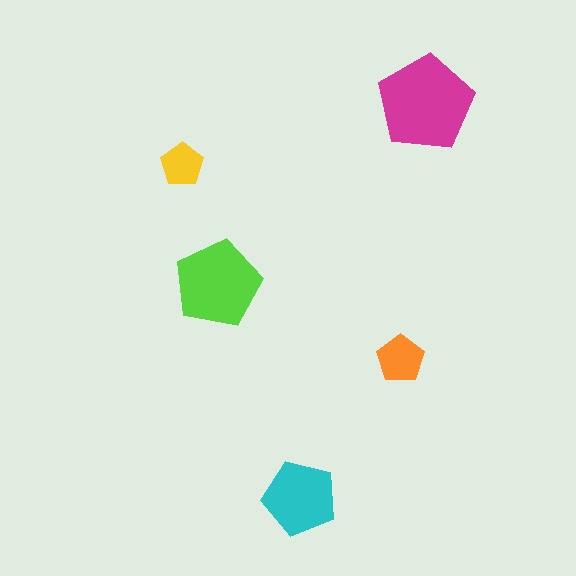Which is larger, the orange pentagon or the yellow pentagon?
The orange one.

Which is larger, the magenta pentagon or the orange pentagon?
The magenta one.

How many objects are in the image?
There are 5 objects in the image.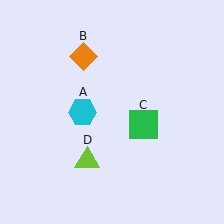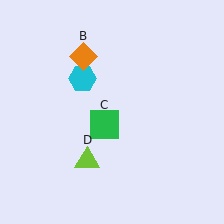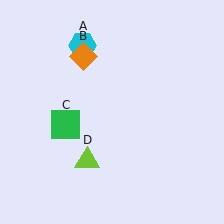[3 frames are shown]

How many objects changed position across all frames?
2 objects changed position: cyan hexagon (object A), green square (object C).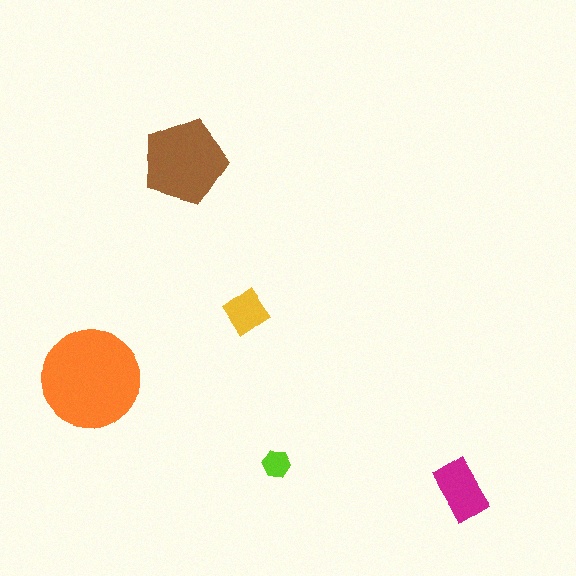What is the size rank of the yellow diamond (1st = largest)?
4th.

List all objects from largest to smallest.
The orange circle, the brown pentagon, the magenta rectangle, the yellow diamond, the lime hexagon.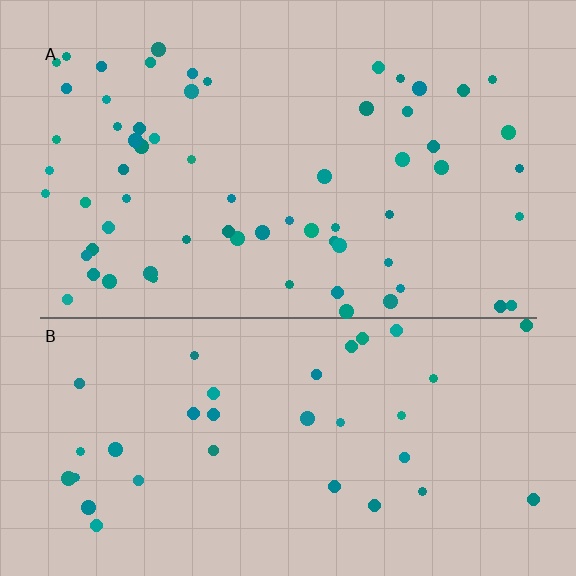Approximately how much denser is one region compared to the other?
Approximately 1.8× — region A over region B.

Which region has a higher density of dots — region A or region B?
A (the top).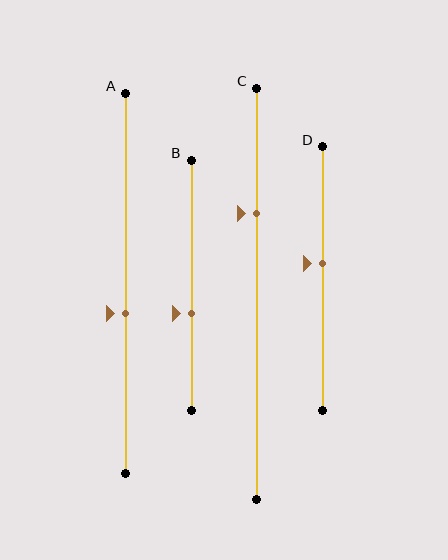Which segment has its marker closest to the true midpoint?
Segment D has its marker closest to the true midpoint.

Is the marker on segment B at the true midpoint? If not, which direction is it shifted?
No, the marker on segment B is shifted downward by about 11% of the segment length.